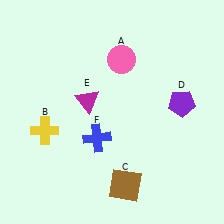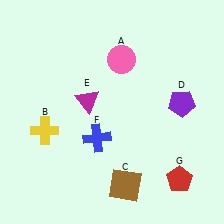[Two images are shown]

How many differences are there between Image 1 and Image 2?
There is 1 difference between the two images.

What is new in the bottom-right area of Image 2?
A red pentagon (G) was added in the bottom-right area of Image 2.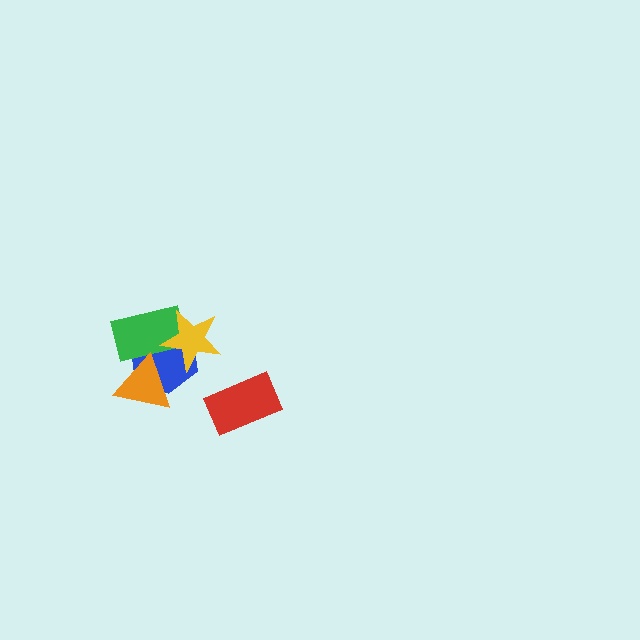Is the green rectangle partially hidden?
Yes, it is partially covered by another shape.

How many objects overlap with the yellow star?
2 objects overlap with the yellow star.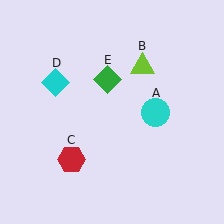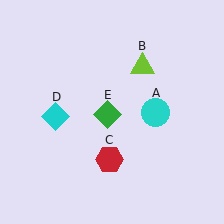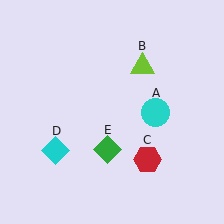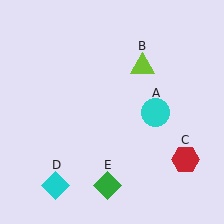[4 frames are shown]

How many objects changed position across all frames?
3 objects changed position: red hexagon (object C), cyan diamond (object D), green diamond (object E).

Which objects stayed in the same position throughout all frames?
Cyan circle (object A) and lime triangle (object B) remained stationary.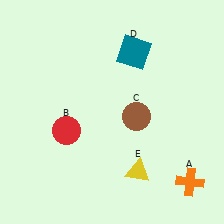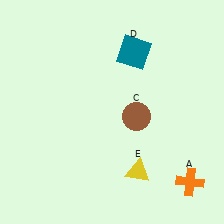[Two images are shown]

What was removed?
The red circle (B) was removed in Image 2.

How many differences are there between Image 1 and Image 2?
There is 1 difference between the two images.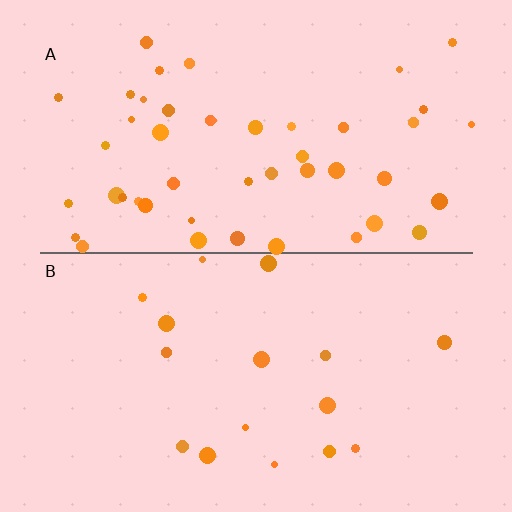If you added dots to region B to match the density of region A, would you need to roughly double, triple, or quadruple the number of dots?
Approximately triple.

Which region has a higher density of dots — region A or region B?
A (the top).